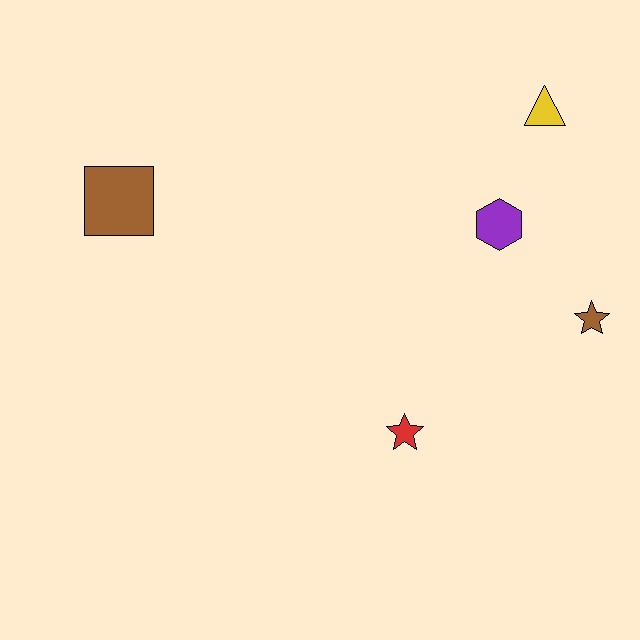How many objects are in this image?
There are 5 objects.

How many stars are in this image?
There are 2 stars.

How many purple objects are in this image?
There is 1 purple object.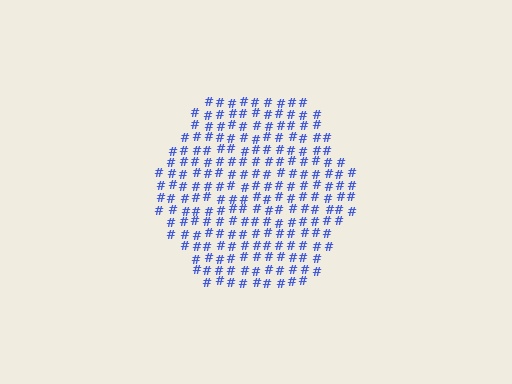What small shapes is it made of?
It is made of small hash symbols.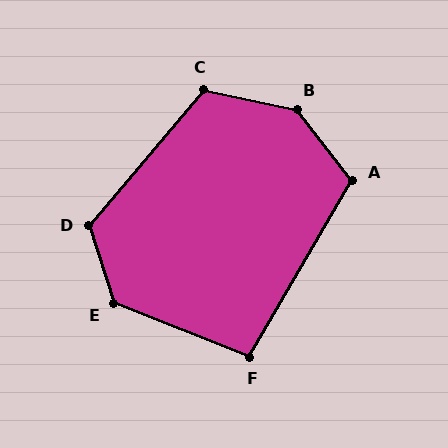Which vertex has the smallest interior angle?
F, at approximately 98 degrees.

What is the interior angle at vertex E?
Approximately 130 degrees (obtuse).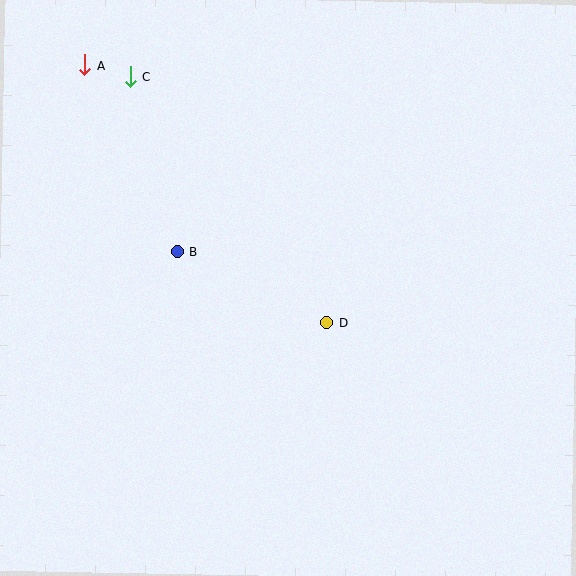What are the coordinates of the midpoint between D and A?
The midpoint between D and A is at (206, 194).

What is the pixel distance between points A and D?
The distance between A and D is 354 pixels.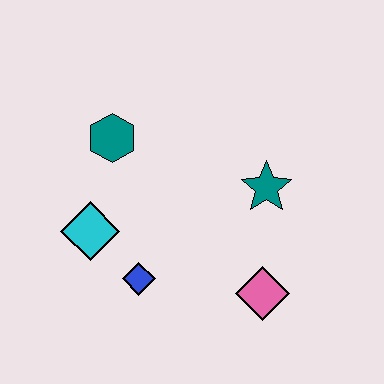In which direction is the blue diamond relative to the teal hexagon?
The blue diamond is below the teal hexagon.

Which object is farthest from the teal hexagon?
The pink diamond is farthest from the teal hexagon.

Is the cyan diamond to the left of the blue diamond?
Yes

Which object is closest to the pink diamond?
The teal star is closest to the pink diamond.